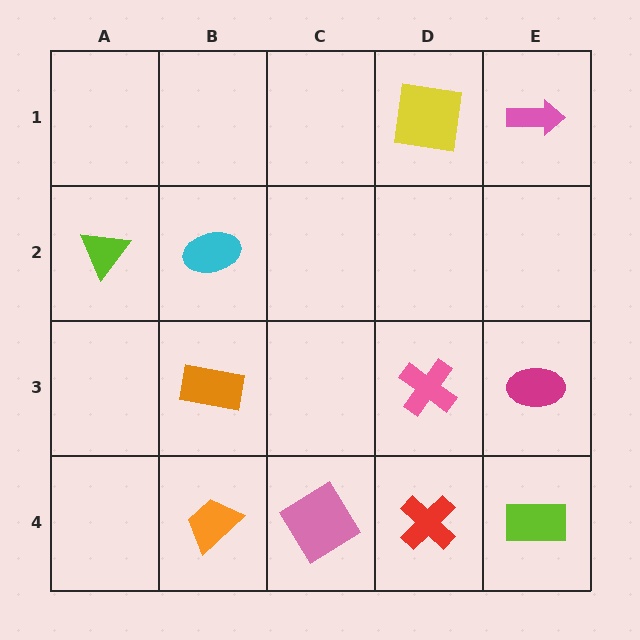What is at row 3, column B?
An orange rectangle.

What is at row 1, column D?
A yellow square.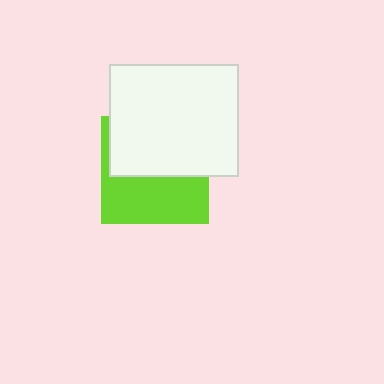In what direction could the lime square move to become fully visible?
The lime square could move down. That would shift it out from behind the white rectangle entirely.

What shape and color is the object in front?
The object in front is a white rectangle.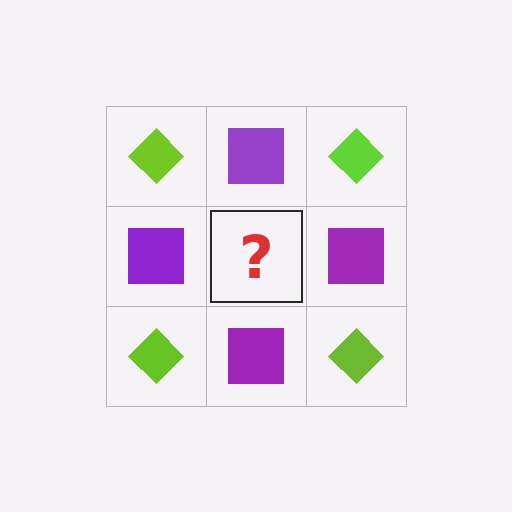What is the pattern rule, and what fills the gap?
The rule is that it alternates lime diamond and purple square in a checkerboard pattern. The gap should be filled with a lime diamond.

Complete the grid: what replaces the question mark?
The question mark should be replaced with a lime diamond.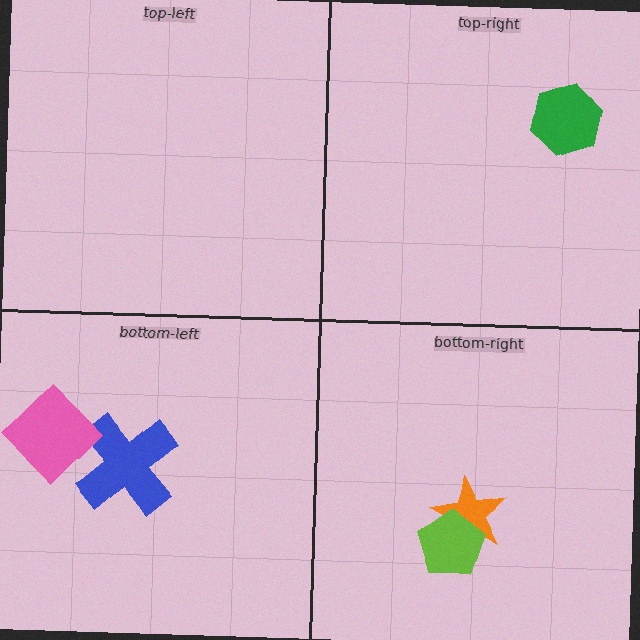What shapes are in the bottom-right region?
The orange star, the lime pentagon.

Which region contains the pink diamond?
The bottom-left region.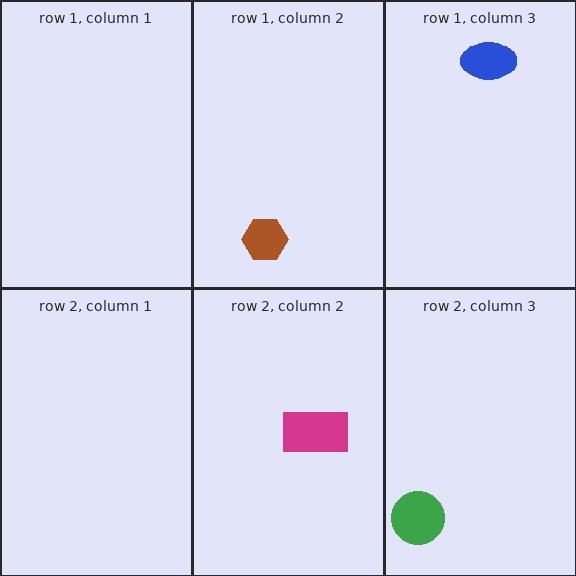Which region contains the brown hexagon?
The row 1, column 2 region.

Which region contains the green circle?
The row 2, column 3 region.